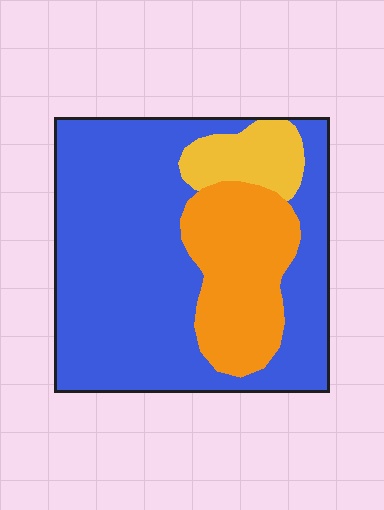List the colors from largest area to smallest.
From largest to smallest: blue, orange, yellow.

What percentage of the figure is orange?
Orange covers about 25% of the figure.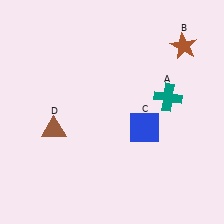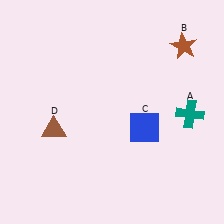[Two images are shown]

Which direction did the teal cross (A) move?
The teal cross (A) moved right.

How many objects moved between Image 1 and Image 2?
1 object moved between the two images.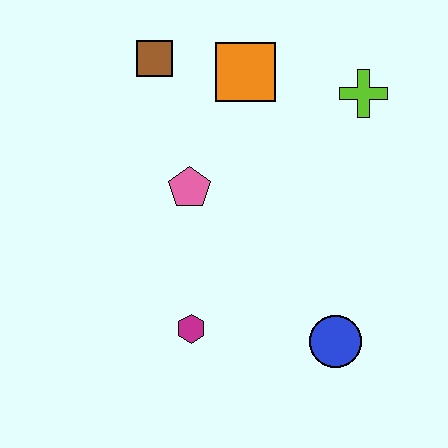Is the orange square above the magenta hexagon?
Yes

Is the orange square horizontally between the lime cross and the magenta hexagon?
Yes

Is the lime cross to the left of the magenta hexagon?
No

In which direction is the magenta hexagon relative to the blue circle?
The magenta hexagon is to the left of the blue circle.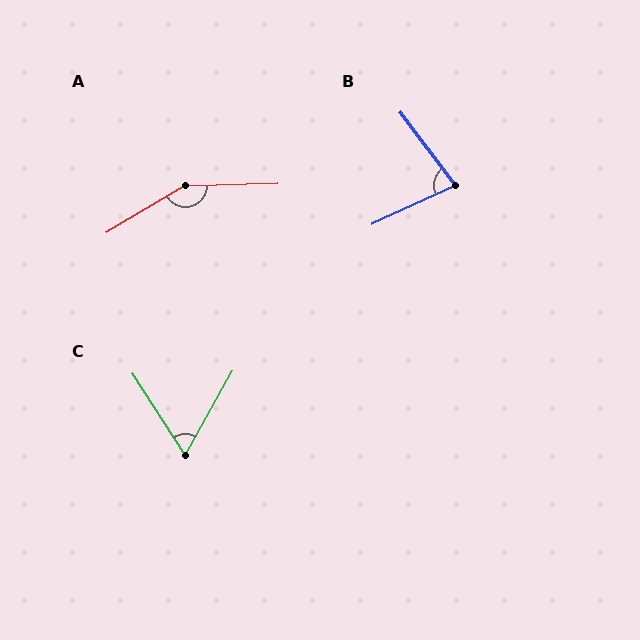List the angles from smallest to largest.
C (62°), B (78°), A (151°).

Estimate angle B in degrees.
Approximately 78 degrees.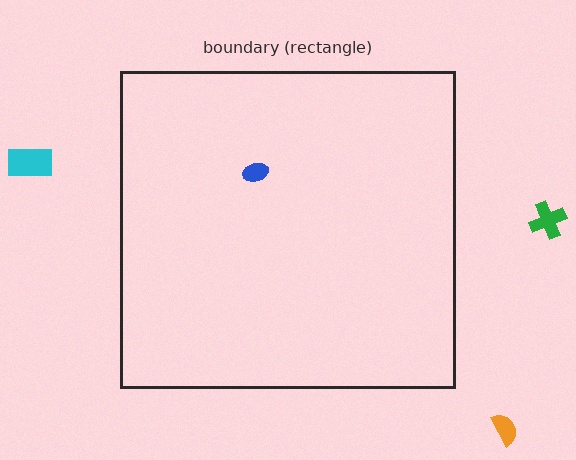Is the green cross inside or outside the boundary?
Outside.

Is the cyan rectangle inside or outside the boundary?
Outside.